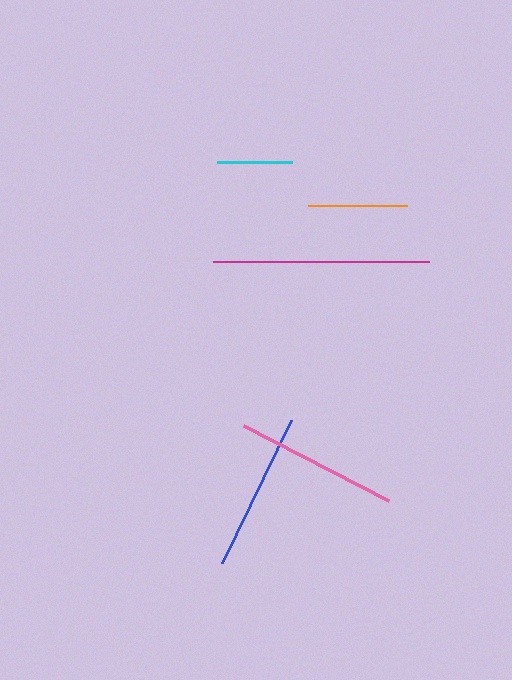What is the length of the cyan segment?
The cyan segment is approximately 75 pixels long.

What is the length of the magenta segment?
The magenta segment is approximately 215 pixels long.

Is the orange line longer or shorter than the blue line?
The blue line is longer than the orange line.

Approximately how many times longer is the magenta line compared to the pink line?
The magenta line is approximately 1.3 times the length of the pink line.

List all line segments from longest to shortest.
From longest to shortest: magenta, pink, blue, red, orange, cyan.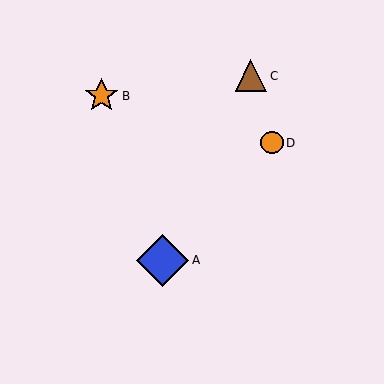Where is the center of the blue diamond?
The center of the blue diamond is at (163, 260).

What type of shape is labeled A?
Shape A is a blue diamond.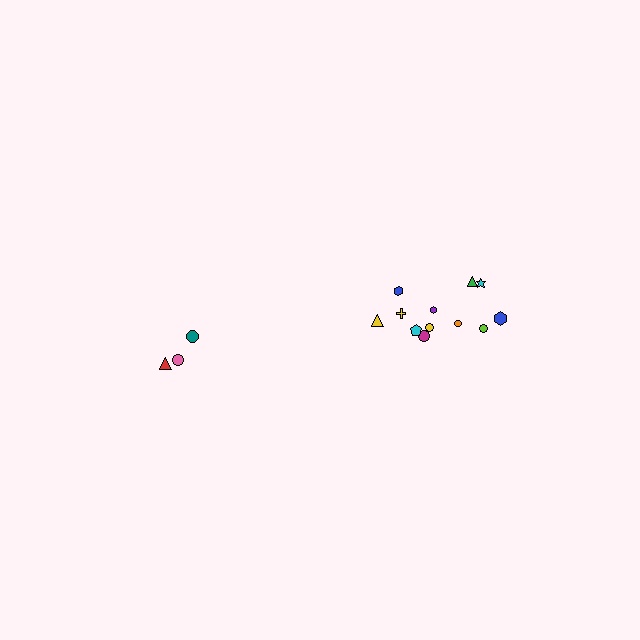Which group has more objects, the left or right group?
The right group.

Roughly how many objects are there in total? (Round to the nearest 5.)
Roughly 15 objects in total.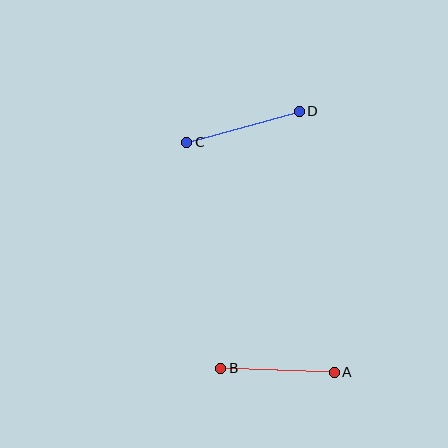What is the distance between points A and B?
The distance is approximately 113 pixels.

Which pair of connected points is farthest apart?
Points C and D are farthest apart.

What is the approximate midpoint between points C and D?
The midpoint is at approximately (243, 127) pixels.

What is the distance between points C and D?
The distance is approximately 117 pixels.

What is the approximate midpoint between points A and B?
The midpoint is at approximately (278, 370) pixels.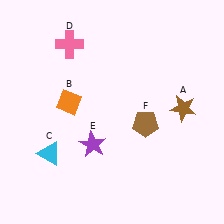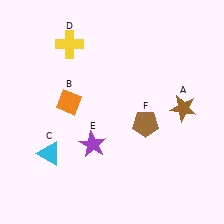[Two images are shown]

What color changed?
The cross (D) changed from pink in Image 1 to yellow in Image 2.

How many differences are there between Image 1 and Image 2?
There is 1 difference between the two images.